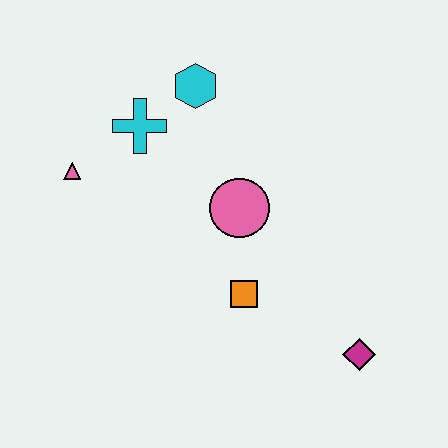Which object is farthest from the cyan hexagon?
The magenta diamond is farthest from the cyan hexagon.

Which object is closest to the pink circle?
The orange square is closest to the pink circle.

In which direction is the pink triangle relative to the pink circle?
The pink triangle is to the left of the pink circle.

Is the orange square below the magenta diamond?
No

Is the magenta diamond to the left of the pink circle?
No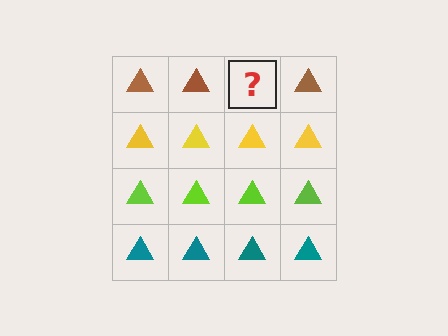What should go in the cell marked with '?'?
The missing cell should contain a brown triangle.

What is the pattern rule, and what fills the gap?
The rule is that each row has a consistent color. The gap should be filled with a brown triangle.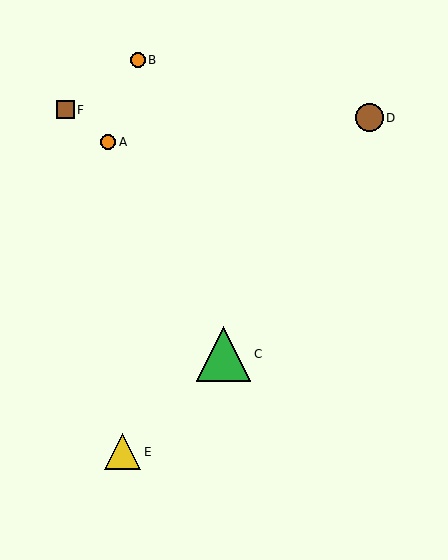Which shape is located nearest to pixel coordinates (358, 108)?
The brown circle (labeled D) at (369, 118) is nearest to that location.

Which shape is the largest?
The green triangle (labeled C) is the largest.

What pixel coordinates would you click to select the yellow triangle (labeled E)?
Click at (123, 452) to select the yellow triangle E.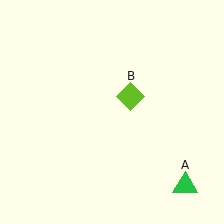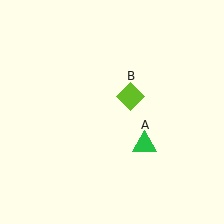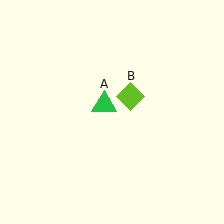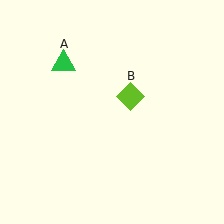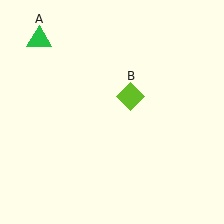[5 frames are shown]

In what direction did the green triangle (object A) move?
The green triangle (object A) moved up and to the left.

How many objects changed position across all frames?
1 object changed position: green triangle (object A).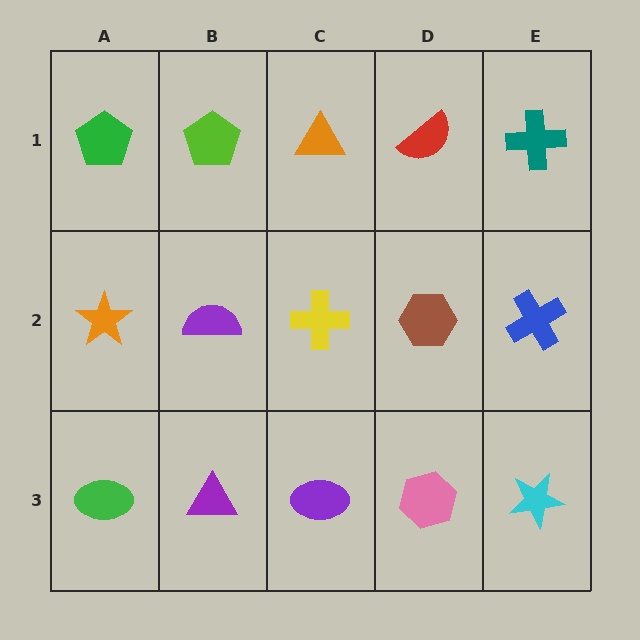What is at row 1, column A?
A green pentagon.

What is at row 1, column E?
A teal cross.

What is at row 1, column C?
An orange triangle.